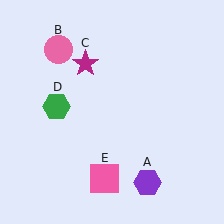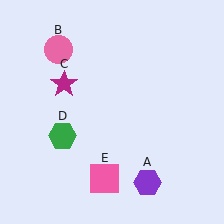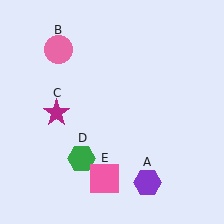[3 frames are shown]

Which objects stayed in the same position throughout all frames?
Purple hexagon (object A) and pink circle (object B) and pink square (object E) remained stationary.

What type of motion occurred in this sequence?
The magenta star (object C), green hexagon (object D) rotated counterclockwise around the center of the scene.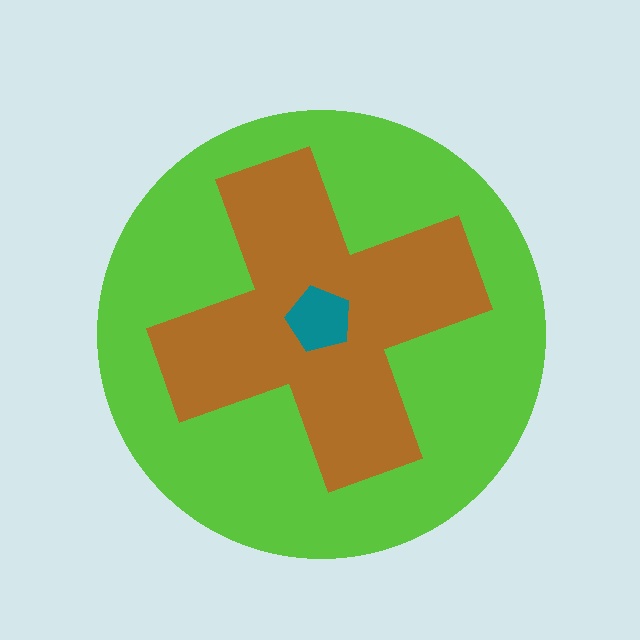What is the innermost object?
The teal pentagon.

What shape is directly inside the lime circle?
The brown cross.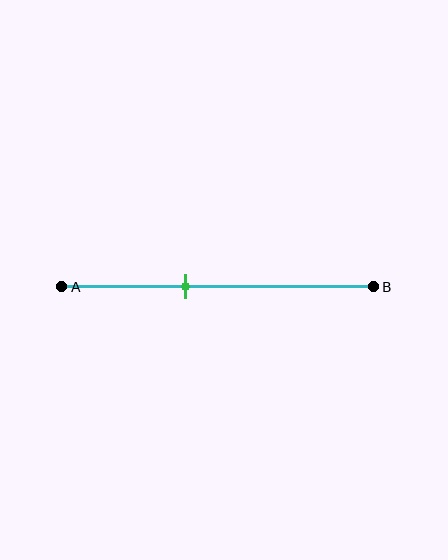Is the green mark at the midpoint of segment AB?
No, the mark is at about 40% from A, not at the 50% midpoint.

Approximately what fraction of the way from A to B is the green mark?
The green mark is approximately 40% of the way from A to B.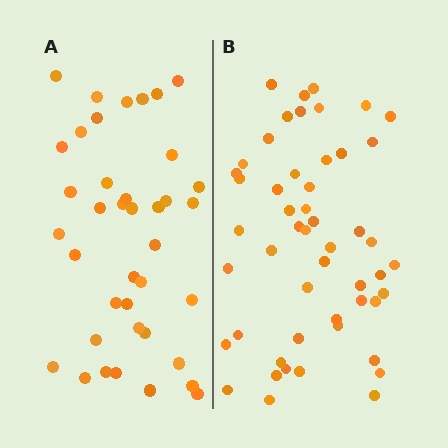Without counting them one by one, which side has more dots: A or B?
Region B (the right region) has more dots.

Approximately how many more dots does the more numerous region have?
Region B has roughly 12 or so more dots than region A.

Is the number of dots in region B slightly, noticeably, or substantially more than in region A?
Region B has noticeably more, but not dramatically so. The ratio is roughly 1.3 to 1.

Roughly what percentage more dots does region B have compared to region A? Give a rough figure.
About 30% more.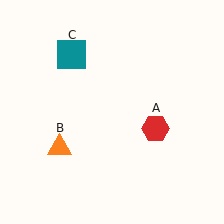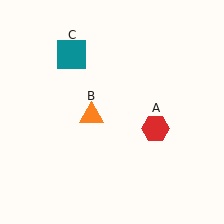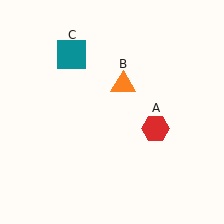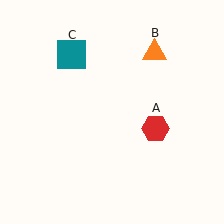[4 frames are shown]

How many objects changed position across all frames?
1 object changed position: orange triangle (object B).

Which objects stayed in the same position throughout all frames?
Red hexagon (object A) and teal square (object C) remained stationary.